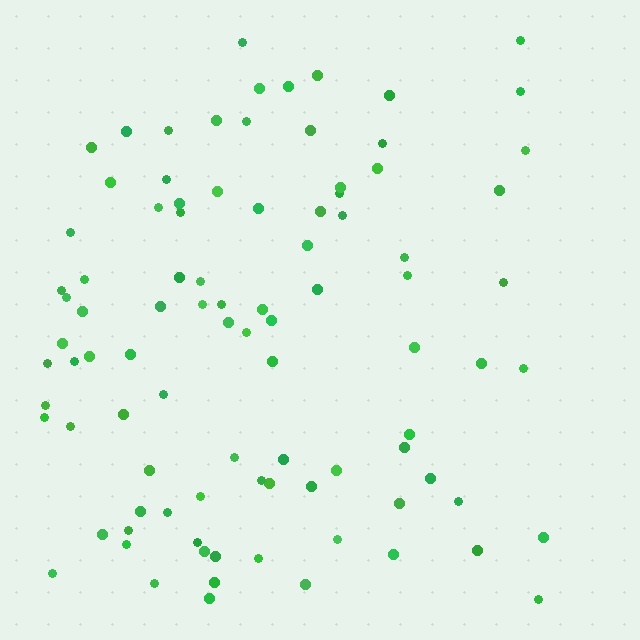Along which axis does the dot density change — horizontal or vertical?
Horizontal.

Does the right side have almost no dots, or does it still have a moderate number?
Still a moderate number, just noticeably fewer than the left.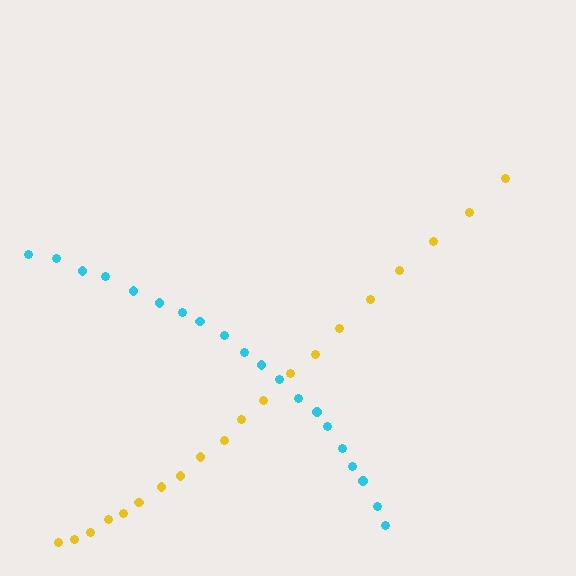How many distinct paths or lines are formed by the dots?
There are 2 distinct paths.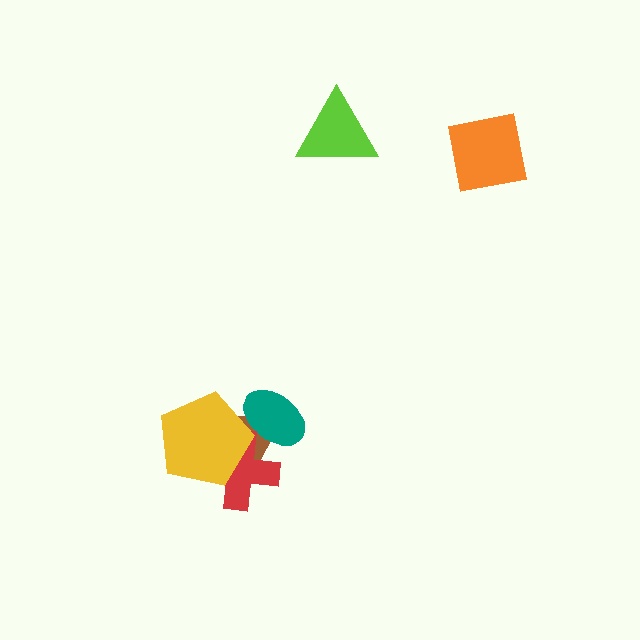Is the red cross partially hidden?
Yes, it is partially covered by another shape.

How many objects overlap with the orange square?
0 objects overlap with the orange square.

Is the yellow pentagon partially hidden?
No, no other shape covers it.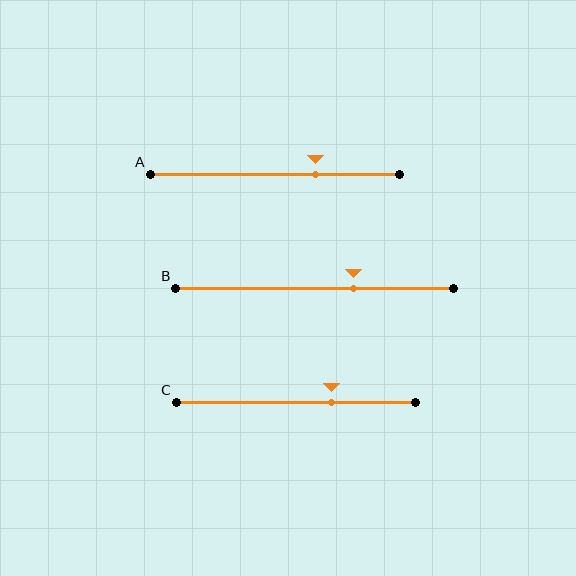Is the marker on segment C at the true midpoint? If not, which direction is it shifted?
No, the marker on segment C is shifted to the right by about 15% of the segment length.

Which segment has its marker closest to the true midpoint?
Segment B has its marker closest to the true midpoint.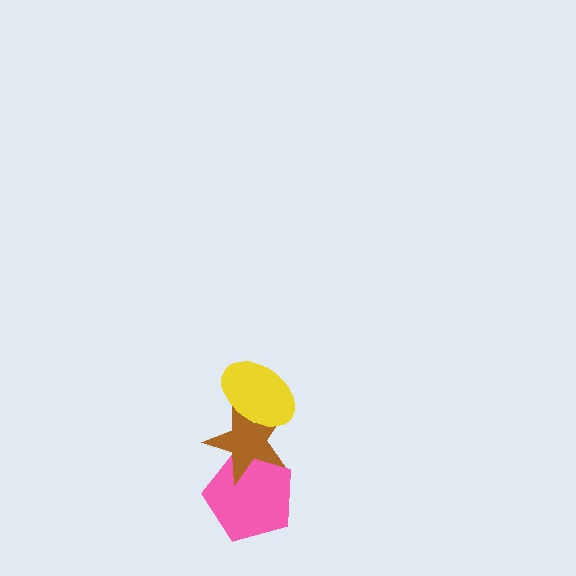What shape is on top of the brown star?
The yellow ellipse is on top of the brown star.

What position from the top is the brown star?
The brown star is 2nd from the top.